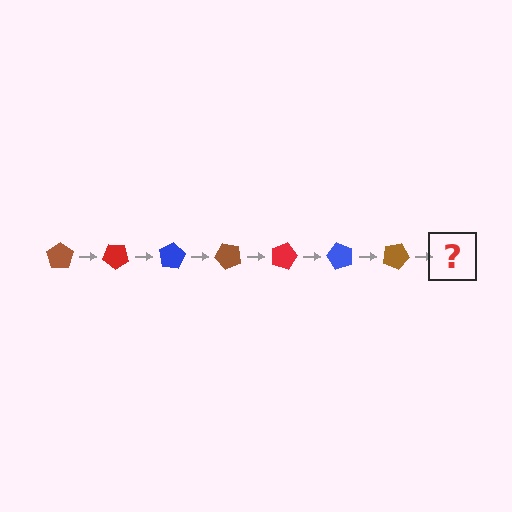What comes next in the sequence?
The next element should be a red pentagon, rotated 280 degrees from the start.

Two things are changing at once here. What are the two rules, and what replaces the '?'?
The two rules are that it rotates 40 degrees each step and the color cycles through brown, red, and blue. The '?' should be a red pentagon, rotated 280 degrees from the start.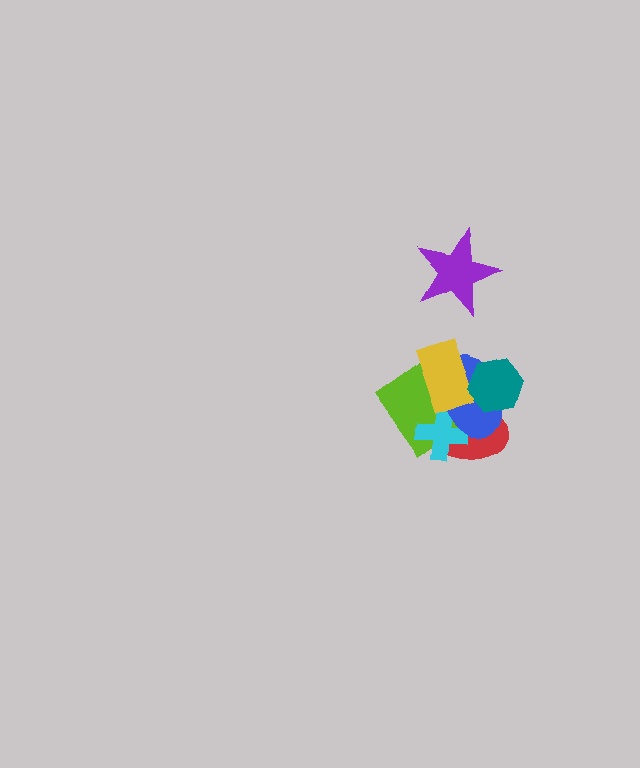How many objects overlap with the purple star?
0 objects overlap with the purple star.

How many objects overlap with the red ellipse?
5 objects overlap with the red ellipse.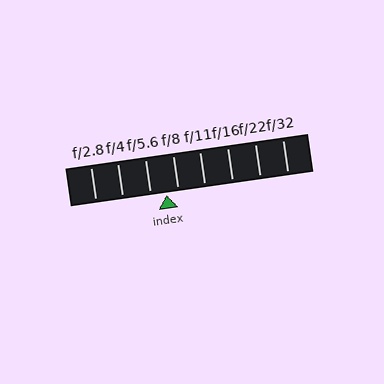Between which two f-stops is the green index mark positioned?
The index mark is between f/5.6 and f/8.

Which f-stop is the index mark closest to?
The index mark is closest to f/8.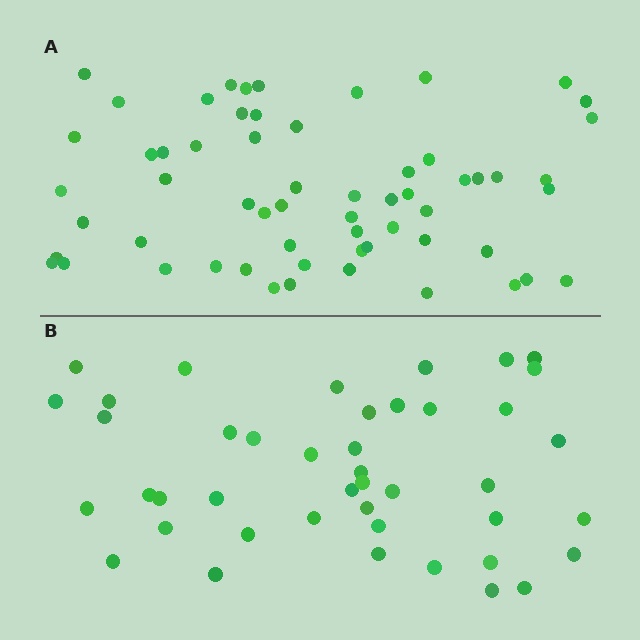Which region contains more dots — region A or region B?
Region A (the top region) has more dots.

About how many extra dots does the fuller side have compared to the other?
Region A has approximately 15 more dots than region B.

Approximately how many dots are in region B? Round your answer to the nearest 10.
About 40 dots. (The exact count is 43, which rounds to 40.)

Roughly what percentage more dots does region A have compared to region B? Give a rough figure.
About 40% more.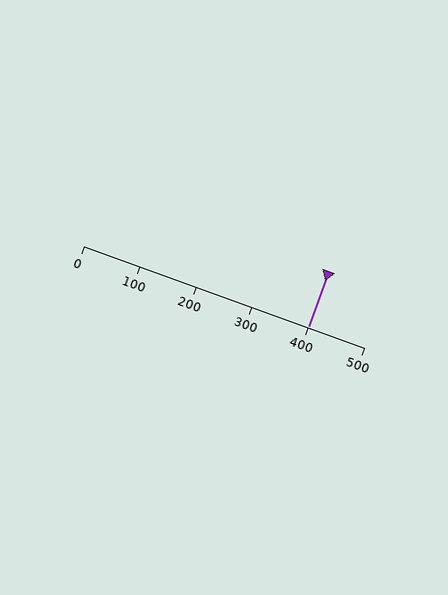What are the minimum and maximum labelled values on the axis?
The axis runs from 0 to 500.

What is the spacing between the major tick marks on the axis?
The major ticks are spaced 100 apart.